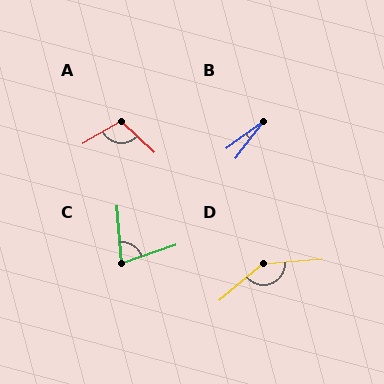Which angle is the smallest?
B, at approximately 16 degrees.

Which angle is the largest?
D, at approximately 145 degrees.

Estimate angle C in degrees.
Approximately 75 degrees.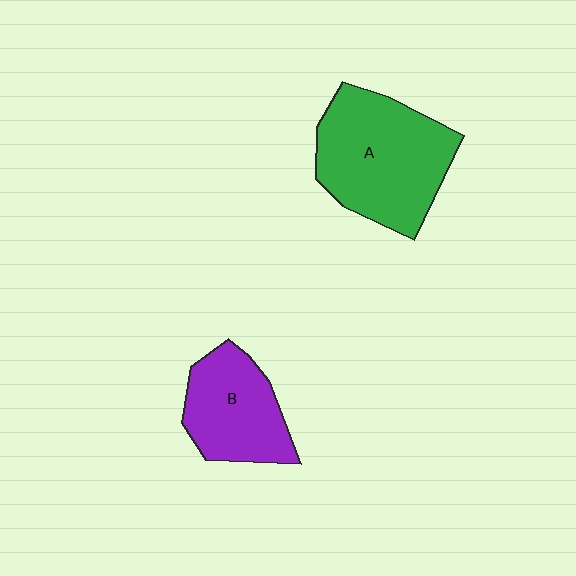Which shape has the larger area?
Shape A (green).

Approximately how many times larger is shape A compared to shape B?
Approximately 1.5 times.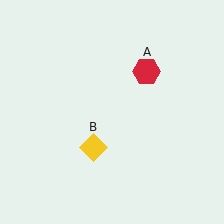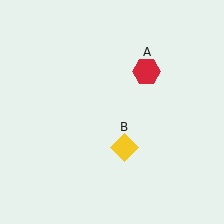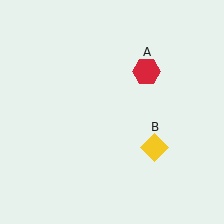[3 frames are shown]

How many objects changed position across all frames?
1 object changed position: yellow diamond (object B).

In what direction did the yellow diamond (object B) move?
The yellow diamond (object B) moved right.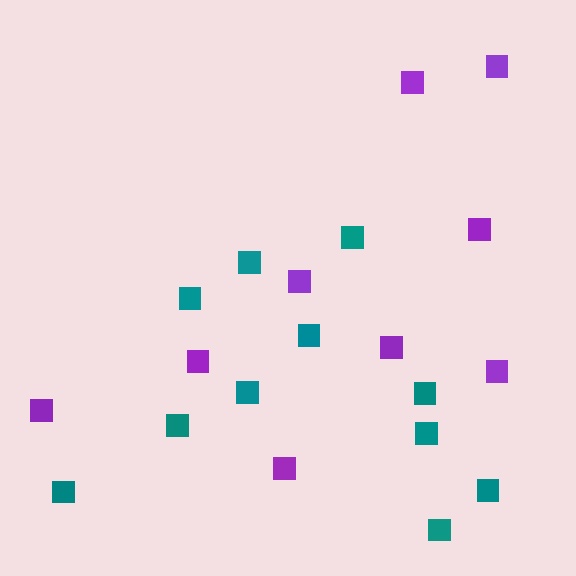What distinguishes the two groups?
There are 2 groups: one group of teal squares (11) and one group of purple squares (9).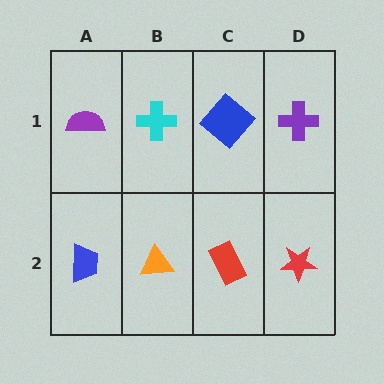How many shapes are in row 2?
4 shapes.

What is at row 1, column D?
A purple cross.